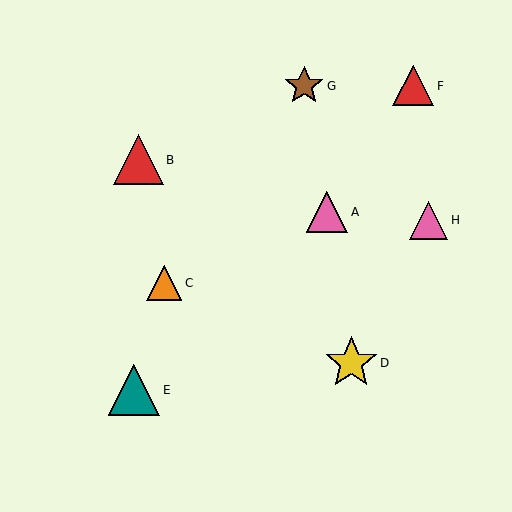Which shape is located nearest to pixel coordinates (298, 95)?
The brown star (labeled G) at (304, 86) is nearest to that location.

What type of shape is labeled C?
Shape C is an orange triangle.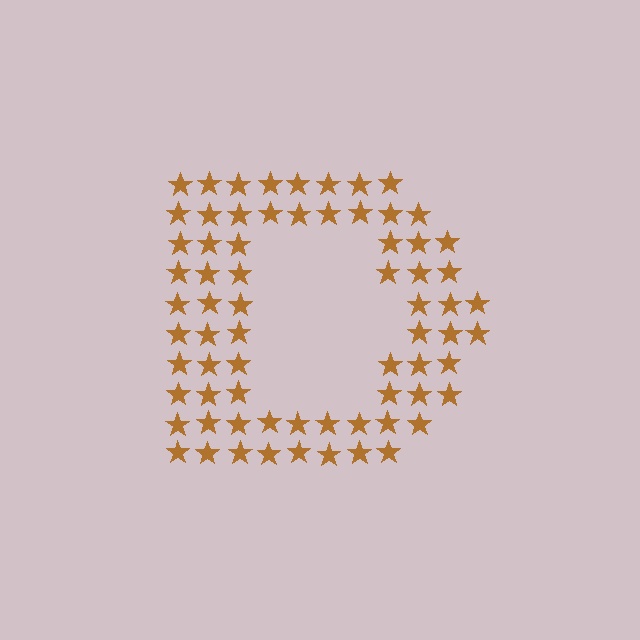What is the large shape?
The large shape is the letter D.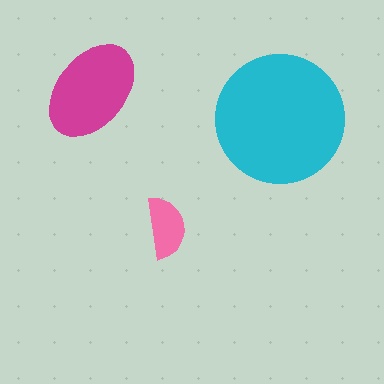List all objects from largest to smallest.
The cyan circle, the magenta ellipse, the pink semicircle.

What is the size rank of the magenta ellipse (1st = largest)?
2nd.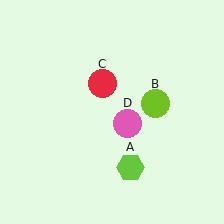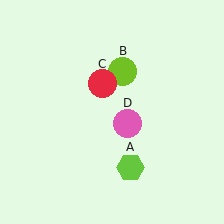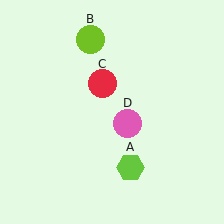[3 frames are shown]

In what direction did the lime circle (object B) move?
The lime circle (object B) moved up and to the left.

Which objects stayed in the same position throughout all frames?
Lime hexagon (object A) and red circle (object C) and pink circle (object D) remained stationary.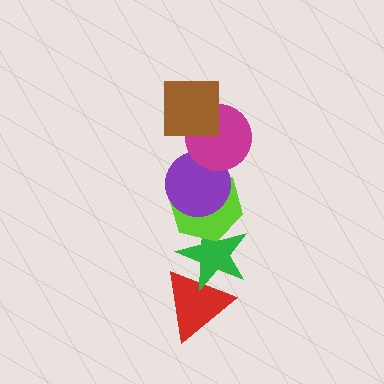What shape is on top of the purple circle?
The magenta circle is on top of the purple circle.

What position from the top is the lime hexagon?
The lime hexagon is 4th from the top.